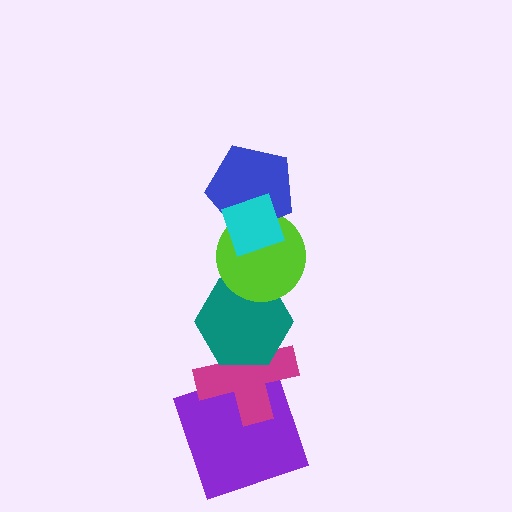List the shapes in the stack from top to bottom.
From top to bottom: the cyan diamond, the blue pentagon, the lime circle, the teal hexagon, the magenta cross, the purple square.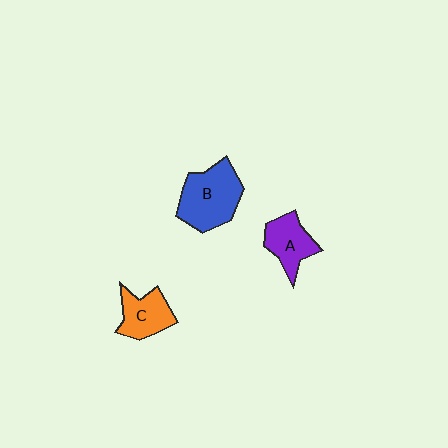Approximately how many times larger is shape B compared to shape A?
Approximately 1.6 times.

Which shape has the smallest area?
Shape A (purple).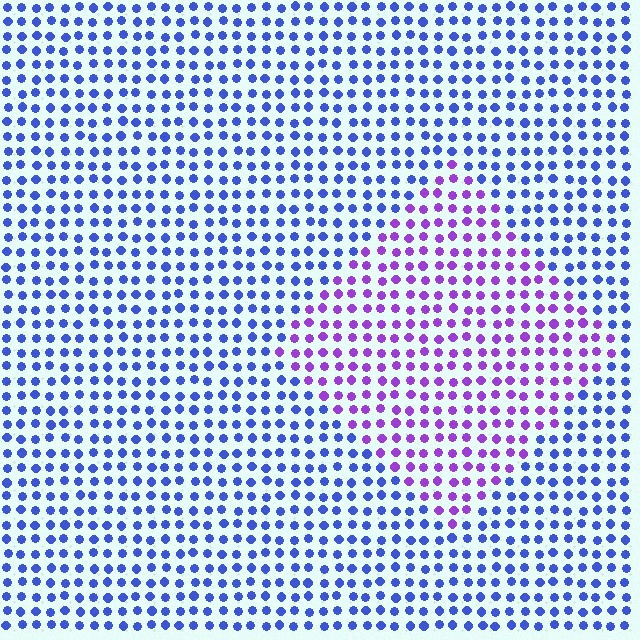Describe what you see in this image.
The image is filled with small blue elements in a uniform arrangement. A diamond-shaped region is visible where the elements are tinted to a slightly different hue, forming a subtle color boundary.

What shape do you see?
I see a diamond.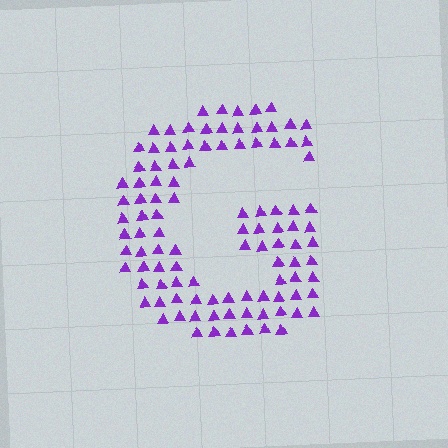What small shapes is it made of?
It is made of small triangles.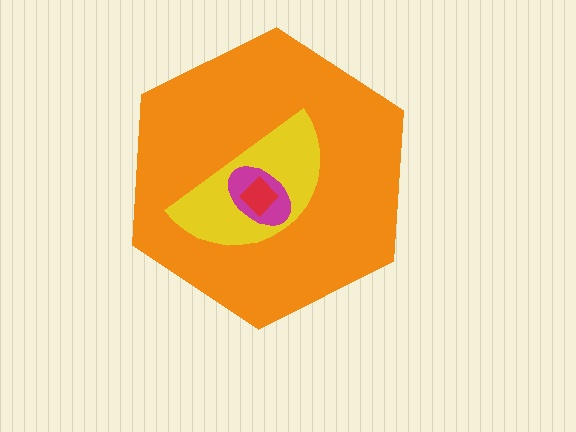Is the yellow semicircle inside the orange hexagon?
Yes.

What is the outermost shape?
The orange hexagon.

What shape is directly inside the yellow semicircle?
The magenta ellipse.